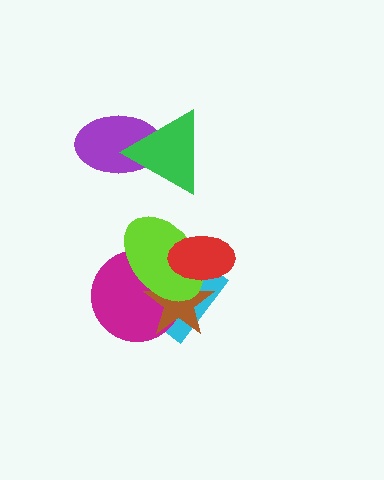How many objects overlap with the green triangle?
1 object overlaps with the green triangle.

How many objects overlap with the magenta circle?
3 objects overlap with the magenta circle.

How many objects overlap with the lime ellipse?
4 objects overlap with the lime ellipse.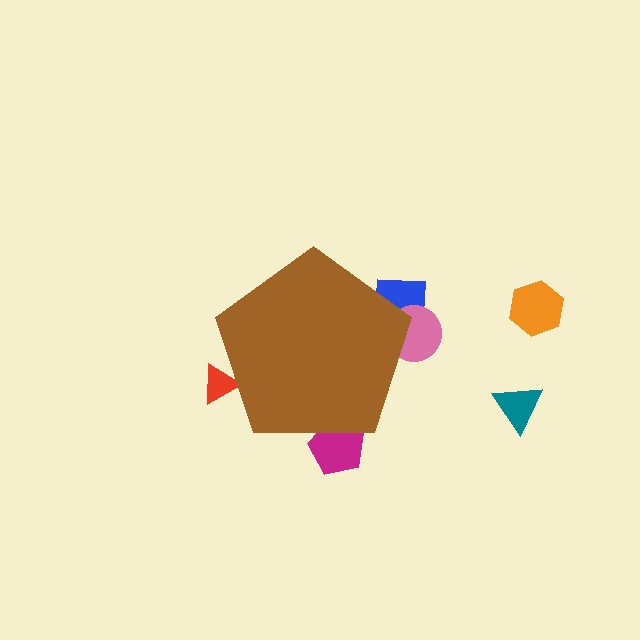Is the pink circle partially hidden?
Yes, the pink circle is partially hidden behind the brown pentagon.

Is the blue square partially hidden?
Yes, the blue square is partially hidden behind the brown pentagon.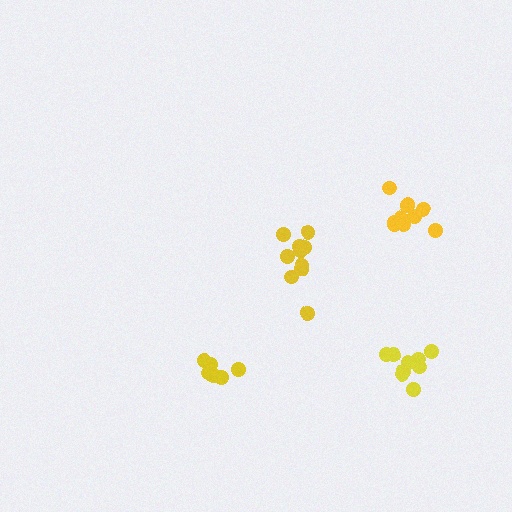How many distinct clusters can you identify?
There are 4 distinct clusters.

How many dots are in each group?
Group 1: 11 dots, Group 2: 9 dots, Group 3: 10 dots, Group 4: 6 dots (36 total).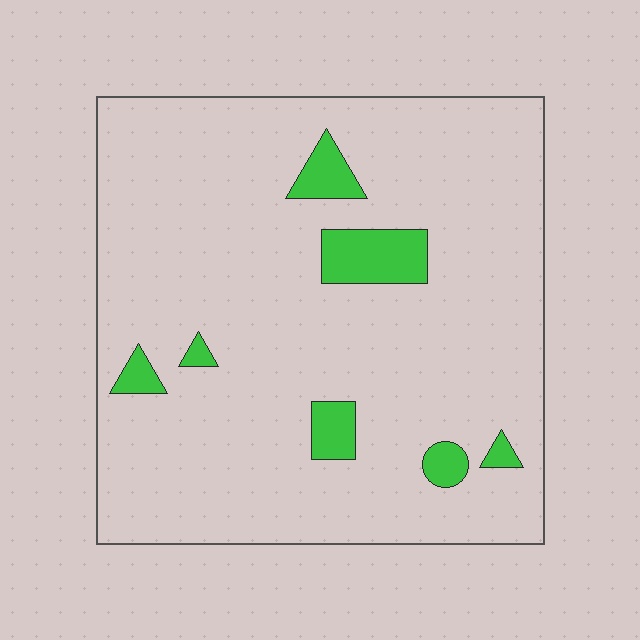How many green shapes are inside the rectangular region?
7.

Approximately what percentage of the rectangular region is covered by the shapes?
Approximately 10%.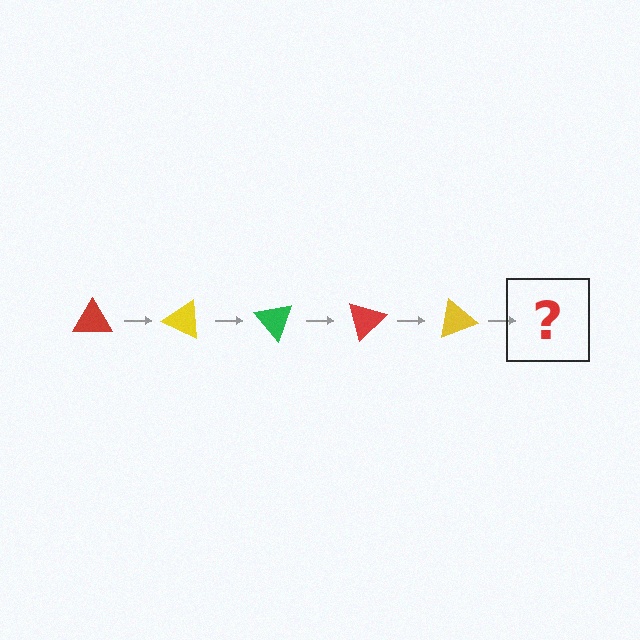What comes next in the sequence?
The next element should be a green triangle, rotated 125 degrees from the start.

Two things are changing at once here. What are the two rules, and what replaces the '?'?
The two rules are that it rotates 25 degrees each step and the color cycles through red, yellow, and green. The '?' should be a green triangle, rotated 125 degrees from the start.